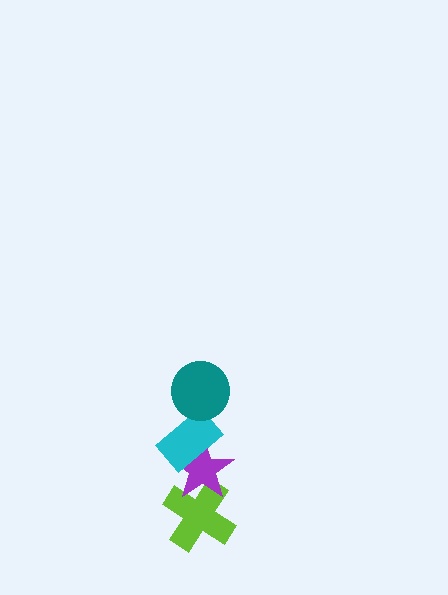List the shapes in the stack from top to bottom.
From top to bottom: the teal circle, the cyan rectangle, the purple star, the lime cross.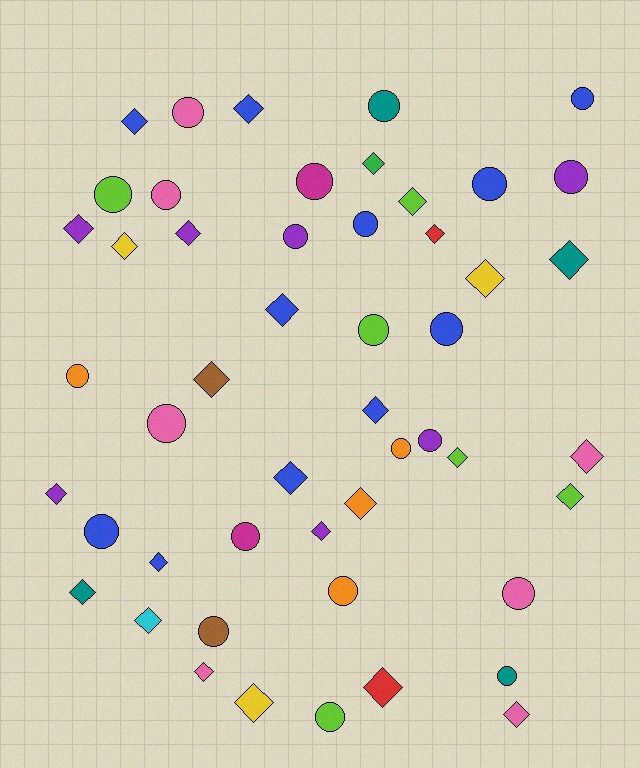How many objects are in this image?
There are 50 objects.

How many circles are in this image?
There are 23 circles.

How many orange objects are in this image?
There are 4 orange objects.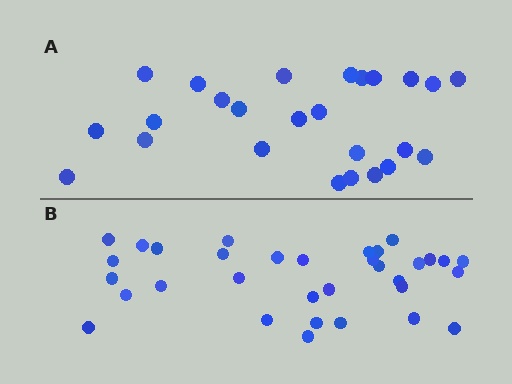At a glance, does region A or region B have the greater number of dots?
Region B (the bottom region) has more dots.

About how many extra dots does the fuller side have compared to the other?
Region B has roughly 8 or so more dots than region A.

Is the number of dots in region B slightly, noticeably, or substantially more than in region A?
Region B has noticeably more, but not dramatically so. The ratio is roughly 1.3 to 1.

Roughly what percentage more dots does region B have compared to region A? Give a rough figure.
About 30% more.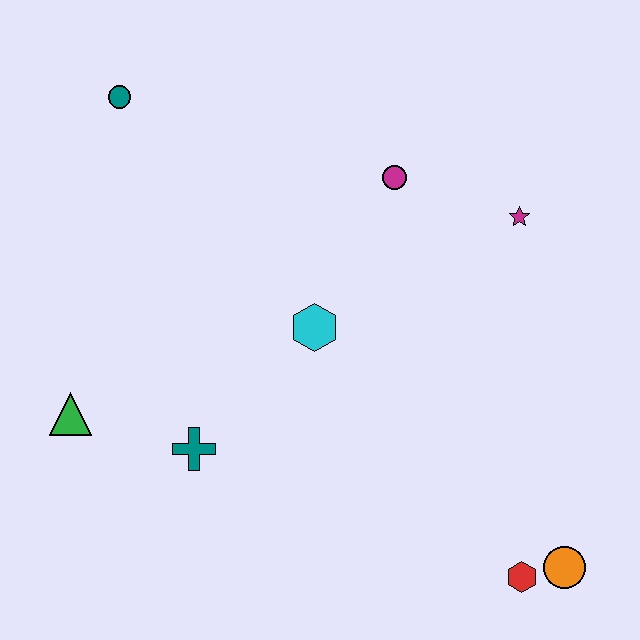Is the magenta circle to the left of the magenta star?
Yes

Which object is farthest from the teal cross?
The magenta star is farthest from the teal cross.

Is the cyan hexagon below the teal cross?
No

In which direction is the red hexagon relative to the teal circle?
The red hexagon is below the teal circle.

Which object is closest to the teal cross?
The green triangle is closest to the teal cross.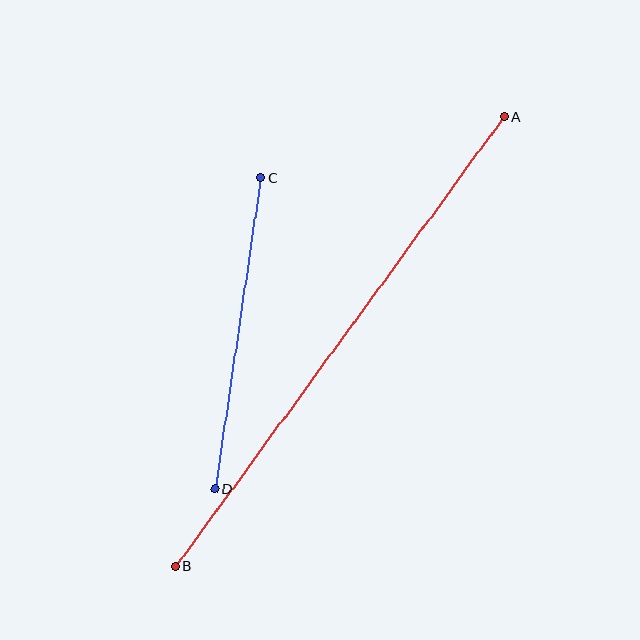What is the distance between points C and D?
The distance is approximately 314 pixels.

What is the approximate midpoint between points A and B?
The midpoint is at approximately (340, 341) pixels.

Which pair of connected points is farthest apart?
Points A and B are farthest apart.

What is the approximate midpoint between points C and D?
The midpoint is at approximately (238, 333) pixels.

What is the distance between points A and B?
The distance is approximately 557 pixels.